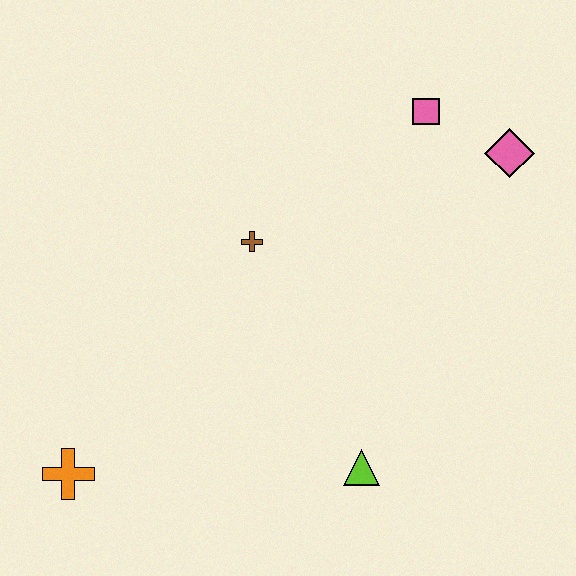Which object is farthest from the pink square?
The orange cross is farthest from the pink square.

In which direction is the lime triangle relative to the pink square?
The lime triangle is below the pink square.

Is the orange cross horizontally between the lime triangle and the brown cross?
No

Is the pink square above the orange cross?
Yes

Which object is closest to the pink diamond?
The pink square is closest to the pink diamond.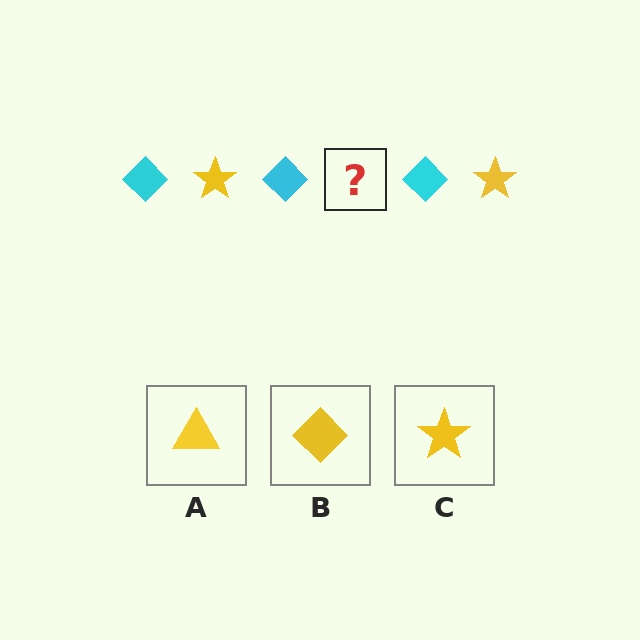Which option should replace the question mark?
Option C.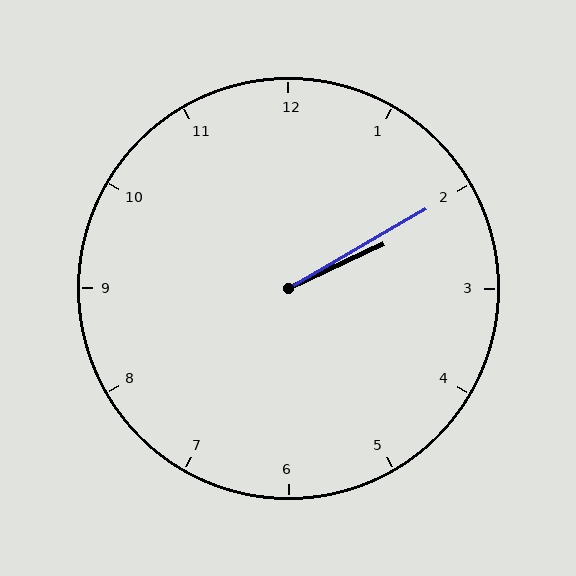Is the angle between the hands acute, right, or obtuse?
It is acute.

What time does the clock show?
2:10.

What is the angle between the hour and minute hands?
Approximately 5 degrees.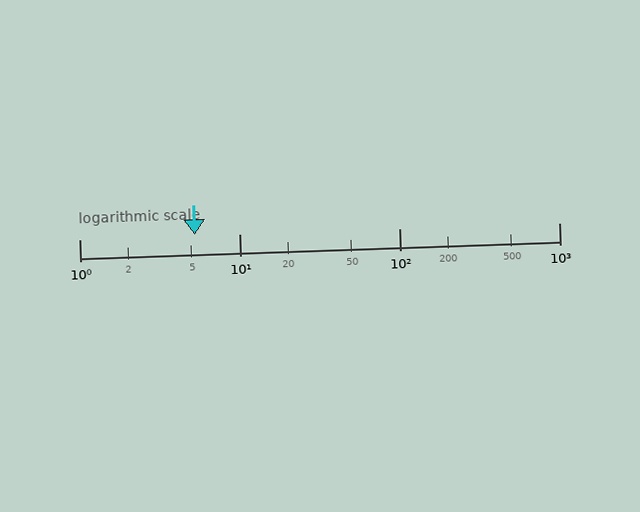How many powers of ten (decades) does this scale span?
The scale spans 3 decades, from 1 to 1000.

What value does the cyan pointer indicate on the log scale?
The pointer indicates approximately 5.3.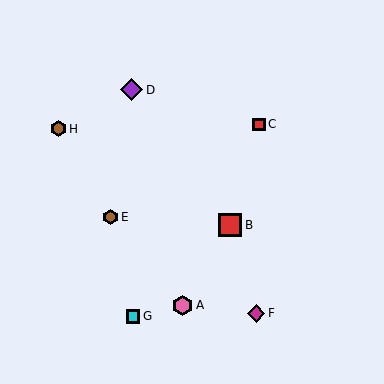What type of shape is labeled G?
Shape G is a cyan square.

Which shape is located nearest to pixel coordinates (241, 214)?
The red square (labeled B) at (230, 225) is nearest to that location.